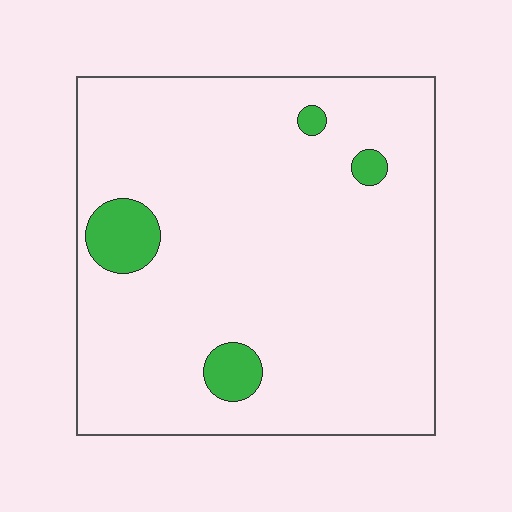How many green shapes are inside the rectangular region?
4.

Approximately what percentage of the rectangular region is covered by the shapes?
Approximately 5%.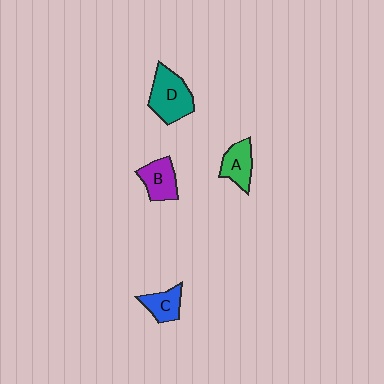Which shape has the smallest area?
Shape C (blue).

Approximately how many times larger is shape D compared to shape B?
Approximately 1.4 times.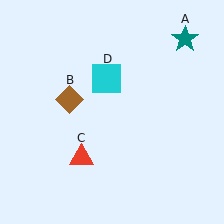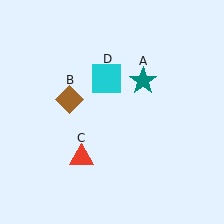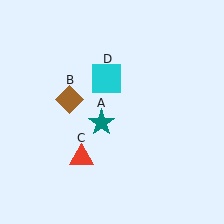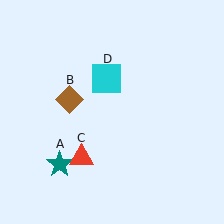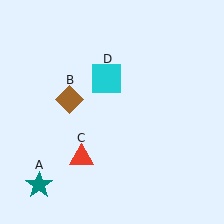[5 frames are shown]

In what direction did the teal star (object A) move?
The teal star (object A) moved down and to the left.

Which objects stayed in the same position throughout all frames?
Brown diamond (object B) and red triangle (object C) and cyan square (object D) remained stationary.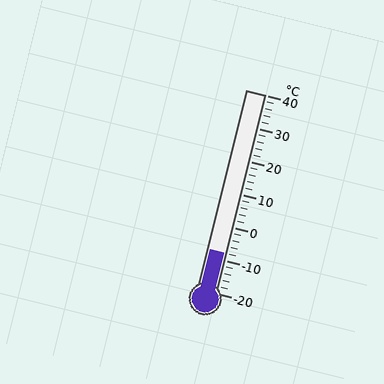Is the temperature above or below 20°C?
The temperature is below 20°C.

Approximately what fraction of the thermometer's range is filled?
The thermometer is filled to approximately 20% of its range.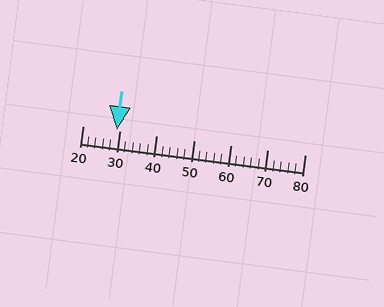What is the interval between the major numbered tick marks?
The major tick marks are spaced 10 units apart.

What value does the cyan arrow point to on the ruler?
The cyan arrow points to approximately 29.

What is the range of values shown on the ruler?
The ruler shows values from 20 to 80.